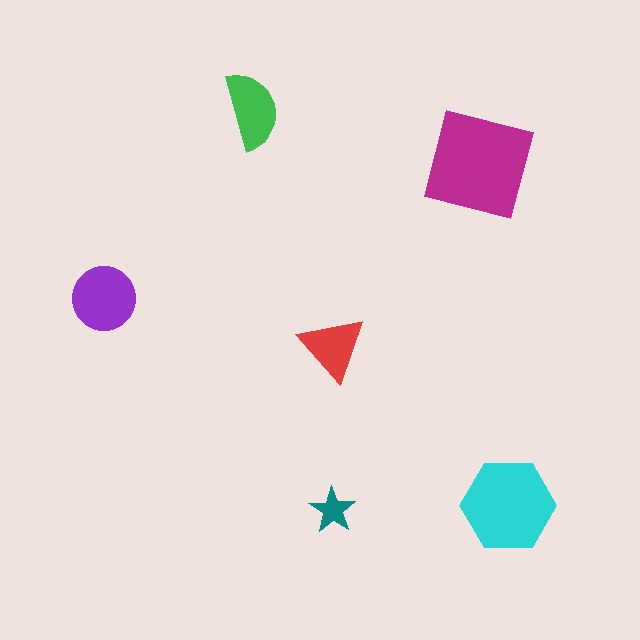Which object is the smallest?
The teal star.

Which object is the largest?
The magenta square.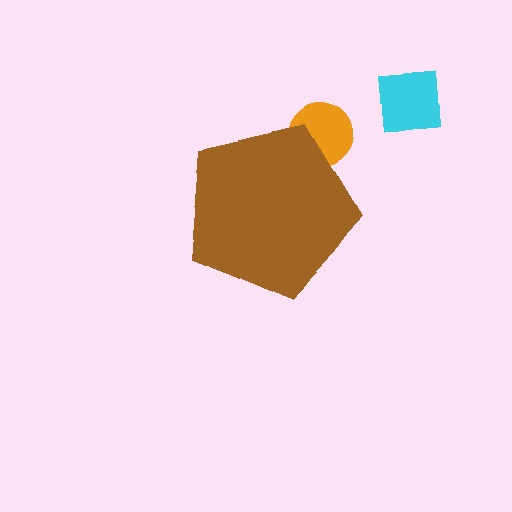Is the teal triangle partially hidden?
Yes, the teal triangle is partially hidden behind the brown pentagon.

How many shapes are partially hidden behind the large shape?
2 shapes are partially hidden.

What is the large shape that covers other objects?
A brown pentagon.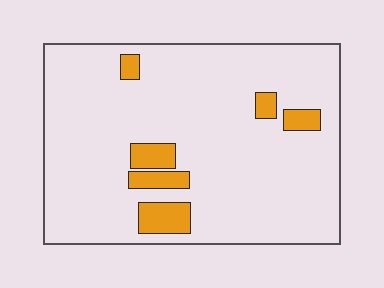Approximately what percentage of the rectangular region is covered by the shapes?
Approximately 10%.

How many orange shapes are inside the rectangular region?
6.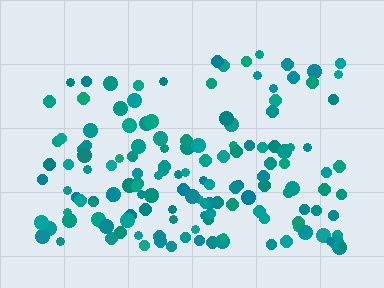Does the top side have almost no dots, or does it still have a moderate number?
Still a moderate number, just noticeably fewer than the bottom.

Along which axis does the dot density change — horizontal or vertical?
Vertical.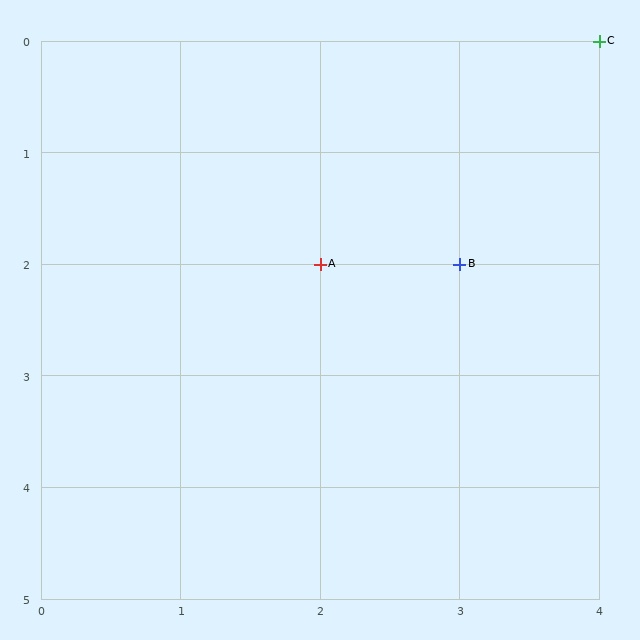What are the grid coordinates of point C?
Point C is at grid coordinates (4, 0).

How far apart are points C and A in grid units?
Points C and A are 2 columns and 2 rows apart (about 2.8 grid units diagonally).